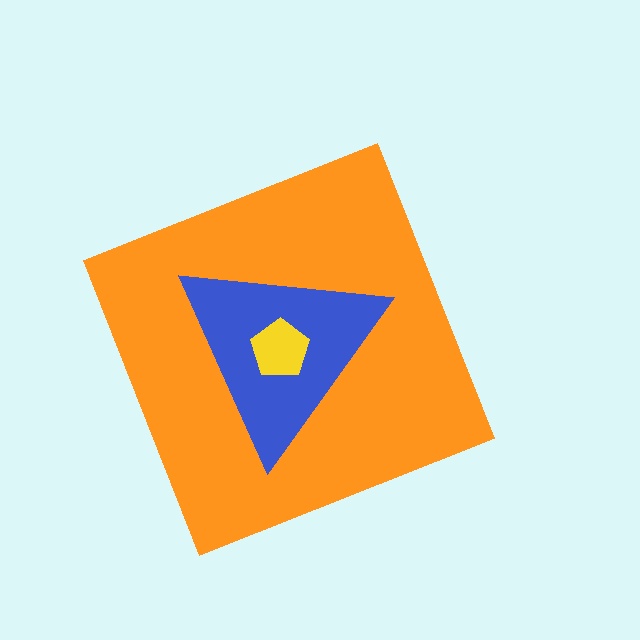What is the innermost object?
The yellow pentagon.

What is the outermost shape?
The orange diamond.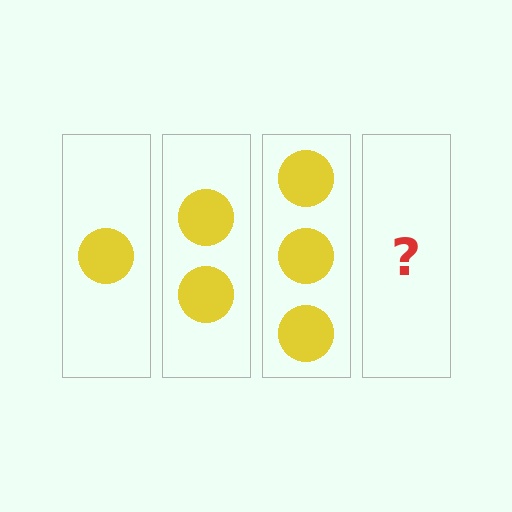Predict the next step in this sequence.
The next step is 4 circles.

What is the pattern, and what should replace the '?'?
The pattern is that each step adds one more circle. The '?' should be 4 circles.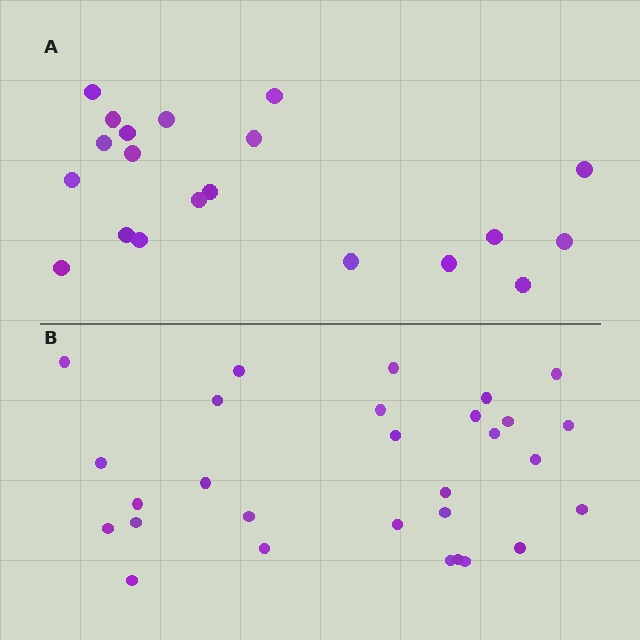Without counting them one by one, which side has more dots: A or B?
Region B (the bottom region) has more dots.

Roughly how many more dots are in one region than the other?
Region B has roughly 8 or so more dots than region A.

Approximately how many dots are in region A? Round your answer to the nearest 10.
About 20 dots.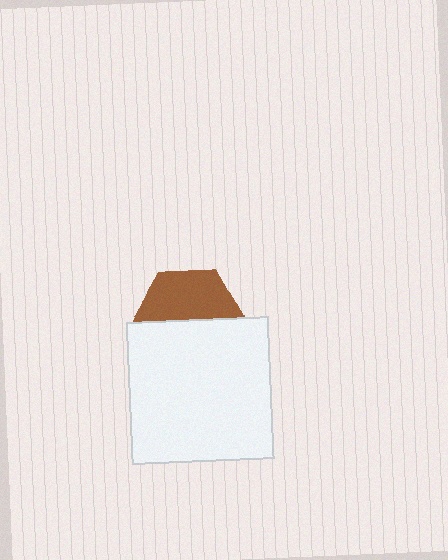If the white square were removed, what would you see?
You would see the complete brown hexagon.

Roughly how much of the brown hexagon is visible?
About half of it is visible (roughly 49%).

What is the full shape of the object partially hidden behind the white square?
The partially hidden object is a brown hexagon.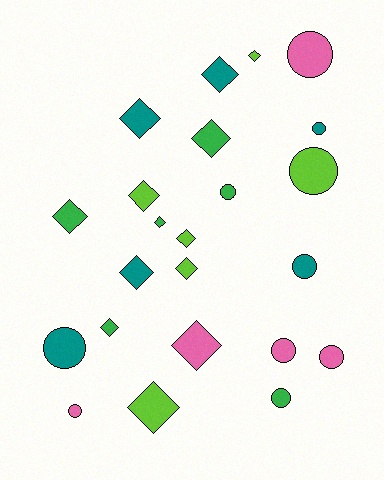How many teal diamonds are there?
There are 3 teal diamonds.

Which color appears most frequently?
Teal, with 6 objects.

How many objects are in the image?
There are 23 objects.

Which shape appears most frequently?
Diamond, with 13 objects.